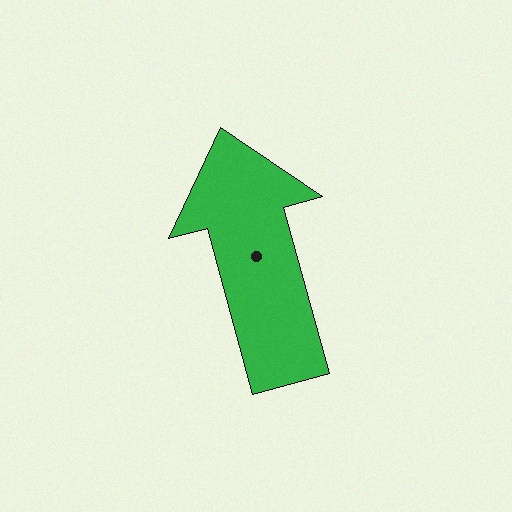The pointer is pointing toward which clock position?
Roughly 11 o'clock.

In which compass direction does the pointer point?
North.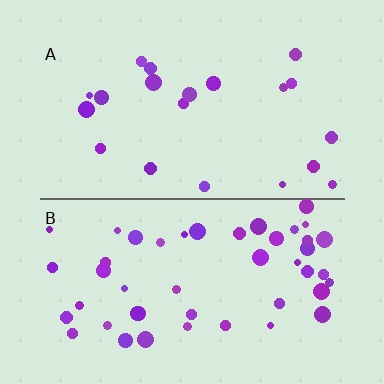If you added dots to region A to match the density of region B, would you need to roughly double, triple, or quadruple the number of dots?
Approximately double.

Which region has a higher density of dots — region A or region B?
B (the bottom).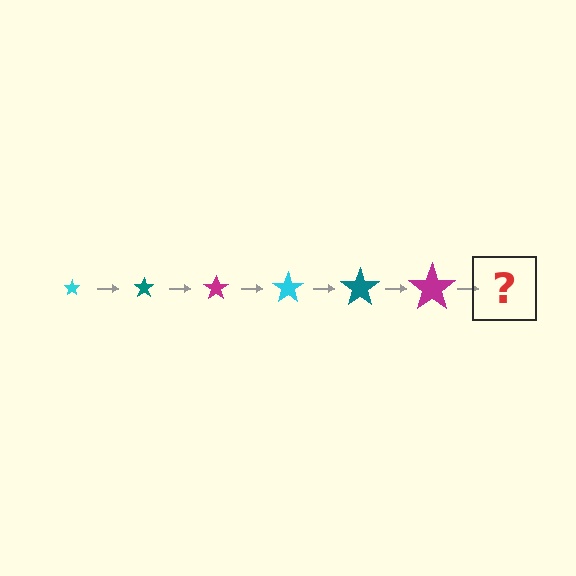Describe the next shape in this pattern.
It should be a cyan star, larger than the previous one.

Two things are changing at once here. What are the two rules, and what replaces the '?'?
The two rules are that the star grows larger each step and the color cycles through cyan, teal, and magenta. The '?' should be a cyan star, larger than the previous one.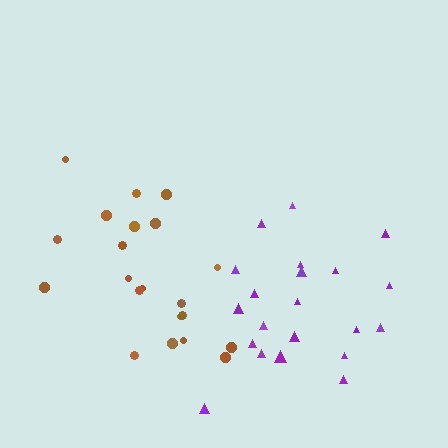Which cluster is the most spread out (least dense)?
Brown.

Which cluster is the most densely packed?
Purple.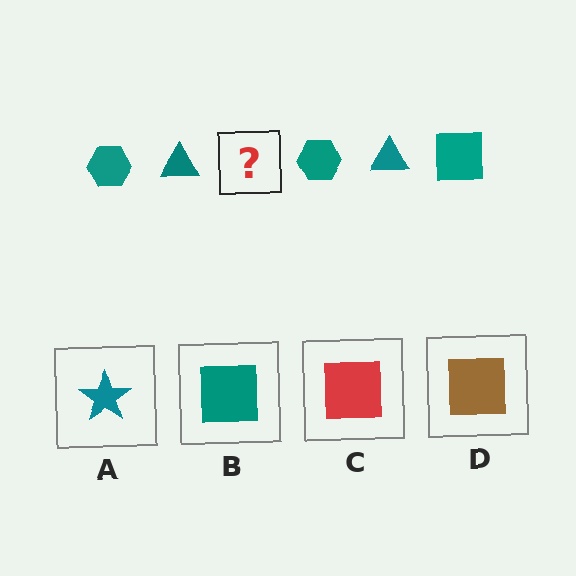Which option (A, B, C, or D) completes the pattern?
B.